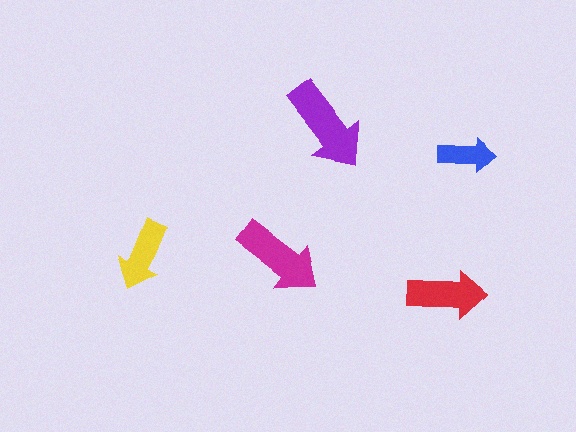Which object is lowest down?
The red arrow is bottommost.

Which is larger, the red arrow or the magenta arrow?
The magenta one.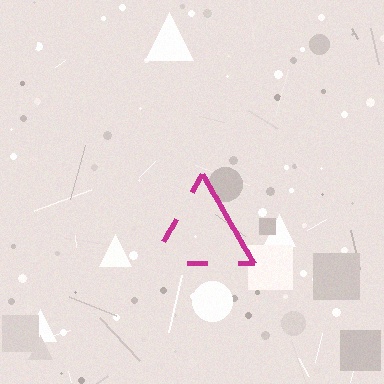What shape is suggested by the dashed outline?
The dashed outline suggests a triangle.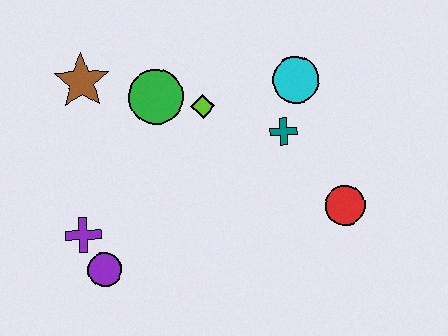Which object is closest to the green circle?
The lime diamond is closest to the green circle.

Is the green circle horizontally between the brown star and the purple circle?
No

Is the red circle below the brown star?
Yes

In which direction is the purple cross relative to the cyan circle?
The purple cross is to the left of the cyan circle.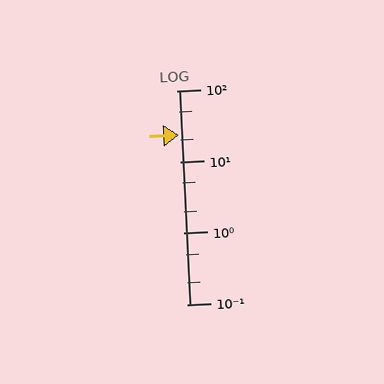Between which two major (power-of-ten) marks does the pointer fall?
The pointer is between 10 and 100.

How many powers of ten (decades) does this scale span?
The scale spans 3 decades, from 0.1 to 100.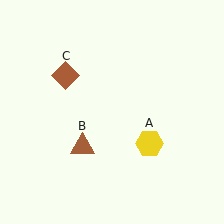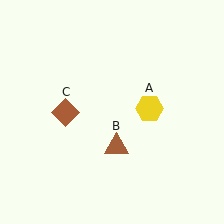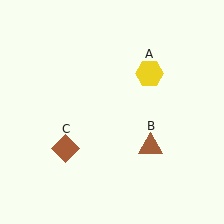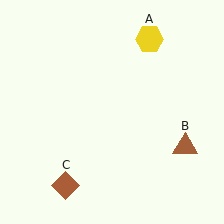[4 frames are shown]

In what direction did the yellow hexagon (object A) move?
The yellow hexagon (object A) moved up.